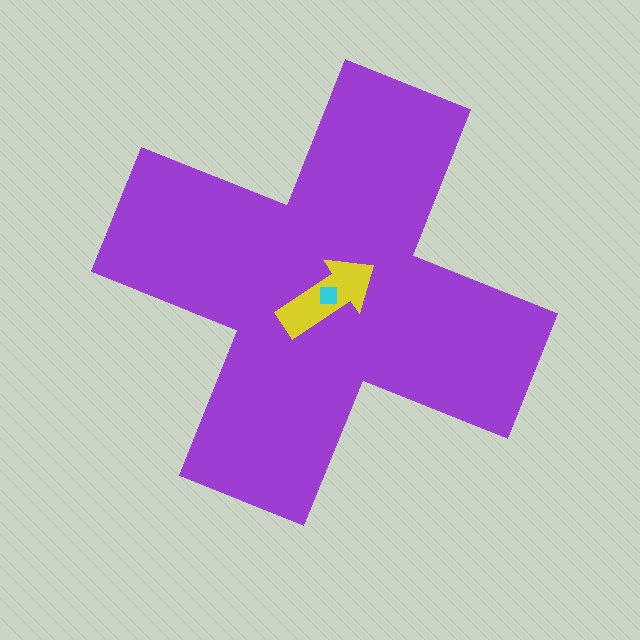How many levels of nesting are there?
3.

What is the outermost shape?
The purple cross.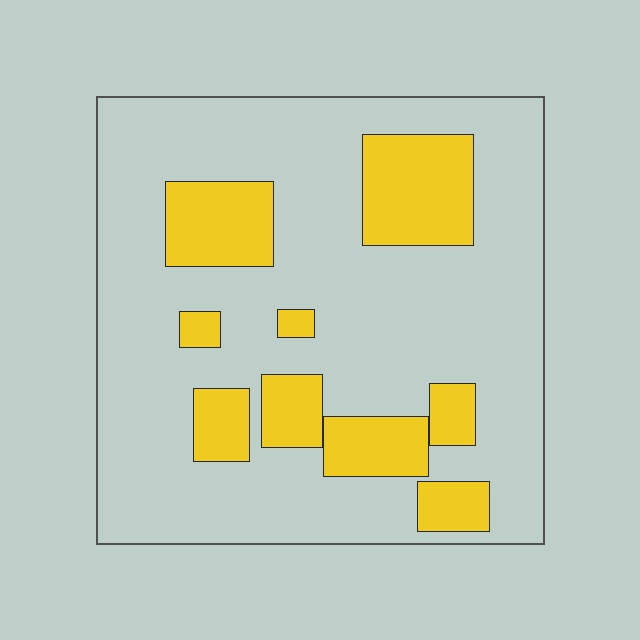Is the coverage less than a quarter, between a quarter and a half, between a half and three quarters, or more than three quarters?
Less than a quarter.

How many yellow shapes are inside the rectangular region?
9.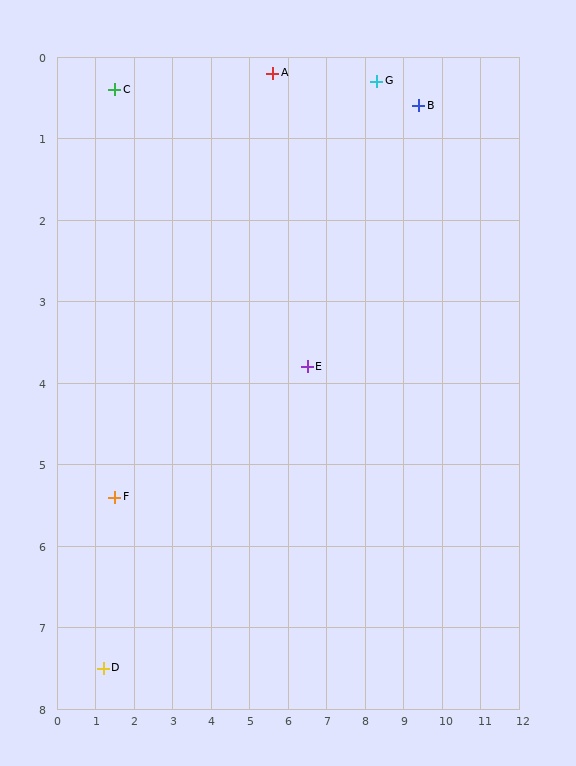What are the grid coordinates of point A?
Point A is at approximately (5.6, 0.2).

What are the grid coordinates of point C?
Point C is at approximately (1.5, 0.4).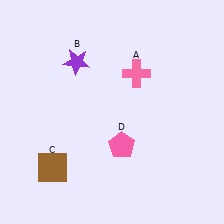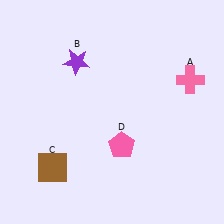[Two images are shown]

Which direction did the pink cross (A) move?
The pink cross (A) moved right.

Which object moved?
The pink cross (A) moved right.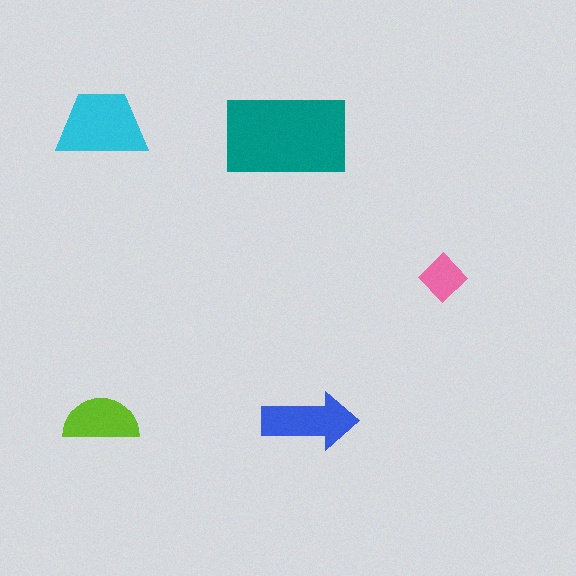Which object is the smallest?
The pink diamond.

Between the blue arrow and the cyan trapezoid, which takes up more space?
The cyan trapezoid.